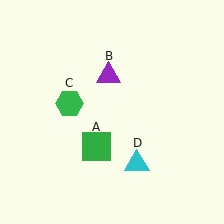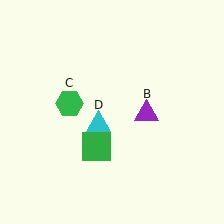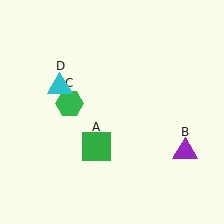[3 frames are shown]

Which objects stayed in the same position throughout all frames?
Green square (object A) and green hexagon (object C) remained stationary.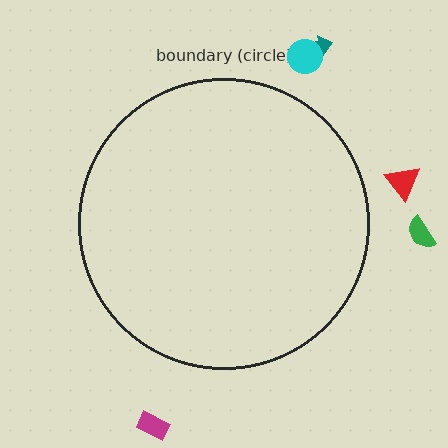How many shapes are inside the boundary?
0 inside, 5 outside.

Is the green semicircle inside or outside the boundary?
Outside.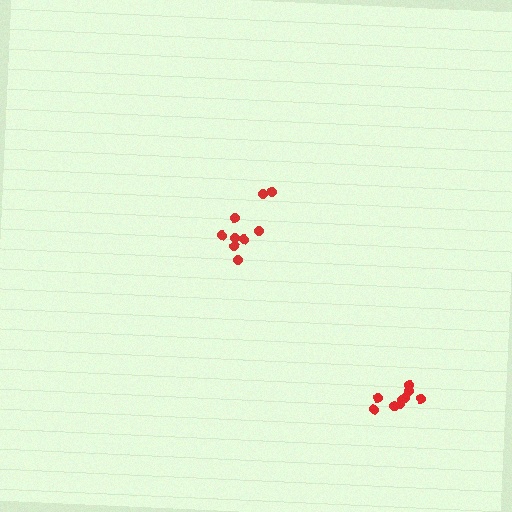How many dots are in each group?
Group 1: 9 dots, Group 2: 9 dots (18 total).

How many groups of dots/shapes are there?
There are 2 groups.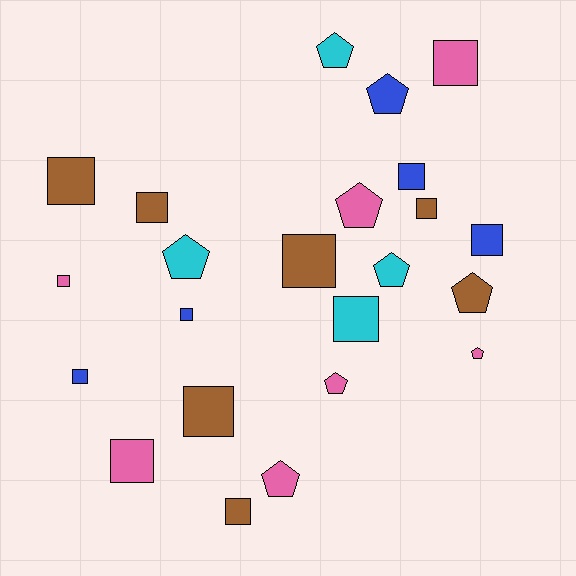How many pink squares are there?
There are 3 pink squares.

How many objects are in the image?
There are 23 objects.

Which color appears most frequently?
Pink, with 7 objects.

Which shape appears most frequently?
Square, with 14 objects.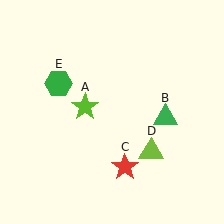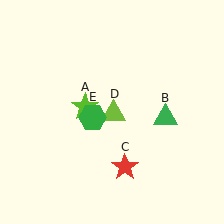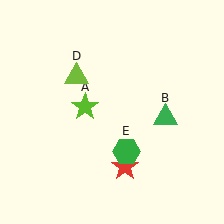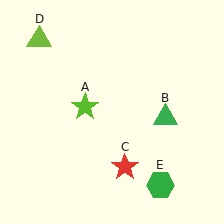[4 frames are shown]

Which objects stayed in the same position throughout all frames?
Lime star (object A) and green triangle (object B) and red star (object C) remained stationary.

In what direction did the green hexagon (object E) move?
The green hexagon (object E) moved down and to the right.